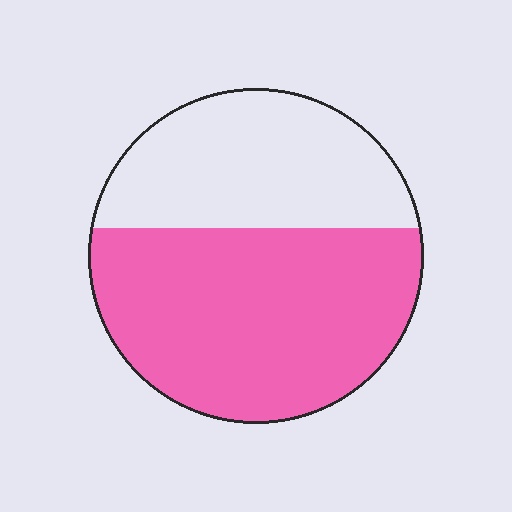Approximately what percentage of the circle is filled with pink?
Approximately 60%.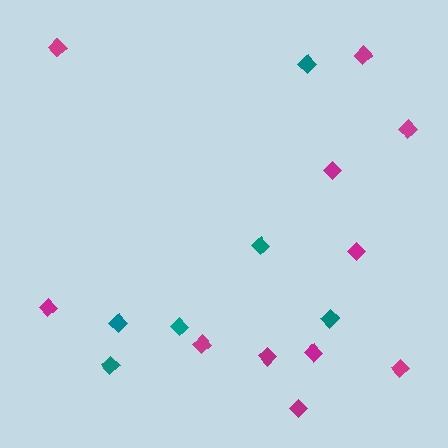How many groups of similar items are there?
There are 2 groups: one group of teal diamonds (6) and one group of magenta diamonds (11).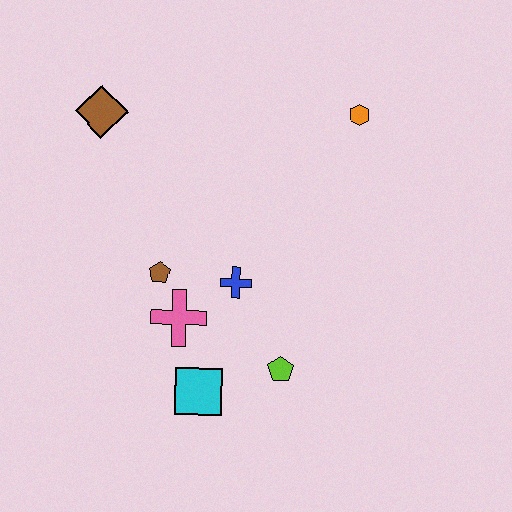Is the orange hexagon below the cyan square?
No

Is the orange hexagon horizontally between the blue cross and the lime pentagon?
No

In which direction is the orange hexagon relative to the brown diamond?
The orange hexagon is to the right of the brown diamond.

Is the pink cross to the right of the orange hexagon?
No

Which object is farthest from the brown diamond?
The lime pentagon is farthest from the brown diamond.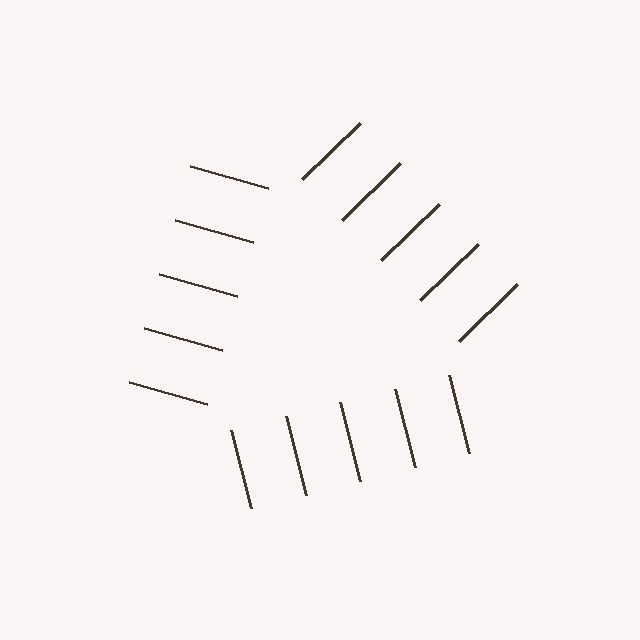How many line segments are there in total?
15 — 5 along each of the 3 edges.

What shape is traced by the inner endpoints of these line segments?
An illusory triangle — the line segments terminate on its edges but no continuous stroke is drawn.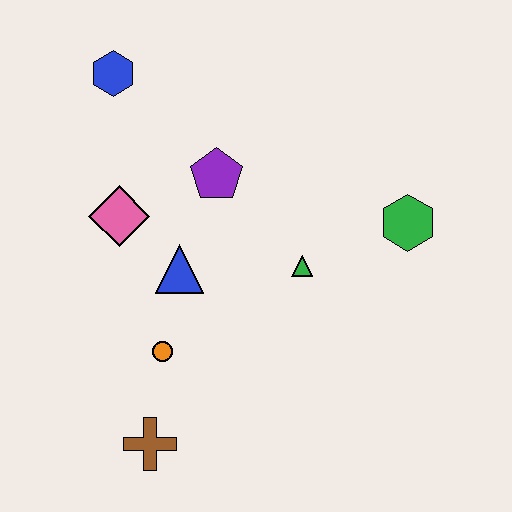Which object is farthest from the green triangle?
The blue hexagon is farthest from the green triangle.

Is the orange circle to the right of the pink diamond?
Yes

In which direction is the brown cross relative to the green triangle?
The brown cross is below the green triangle.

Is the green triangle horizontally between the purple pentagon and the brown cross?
No